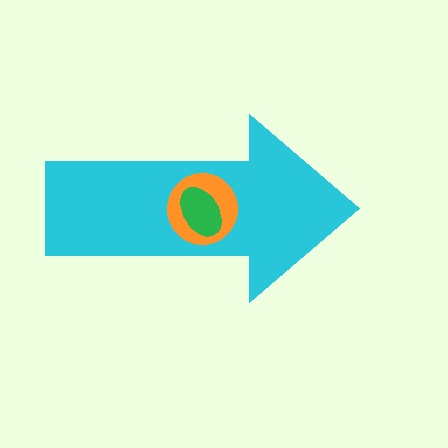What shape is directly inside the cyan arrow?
The orange circle.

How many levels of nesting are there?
3.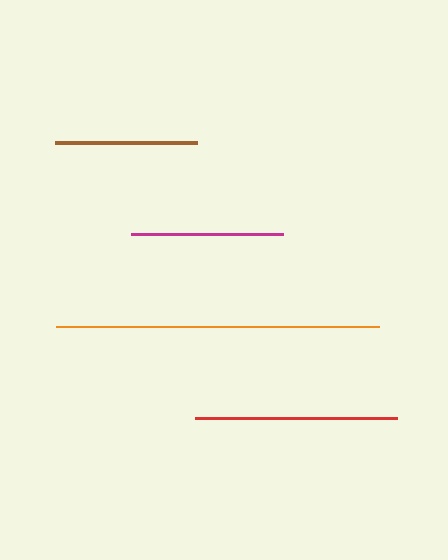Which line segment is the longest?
The orange line is the longest at approximately 323 pixels.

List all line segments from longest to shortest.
From longest to shortest: orange, red, magenta, brown.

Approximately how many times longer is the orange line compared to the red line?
The orange line is approximately 1.6 times the length of the red line.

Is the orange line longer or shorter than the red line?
The orange line is longer than the red line.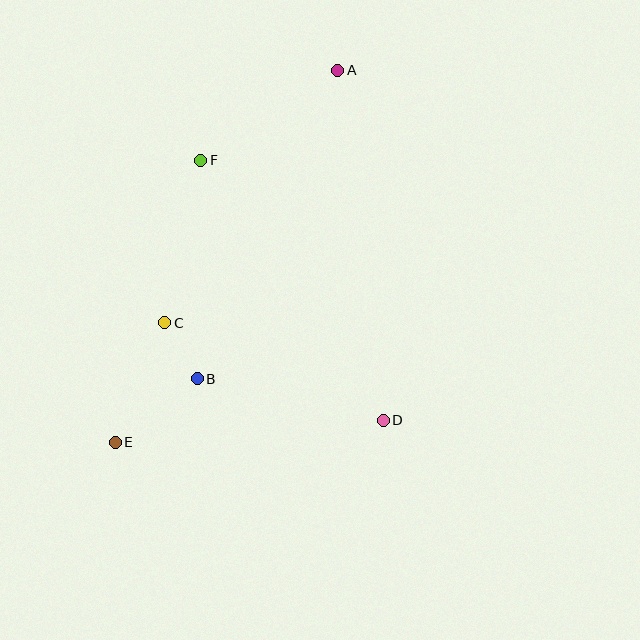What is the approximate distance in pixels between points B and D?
The distance between B and D is approximately 190 pixels.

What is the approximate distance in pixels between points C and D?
The distance between C and D is approximately 239 pixels.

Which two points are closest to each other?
Points B and C are closest to each other.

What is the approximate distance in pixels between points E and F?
The distance between E and F is approximately 295 pixels.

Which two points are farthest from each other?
Points A and E are farthest from each other.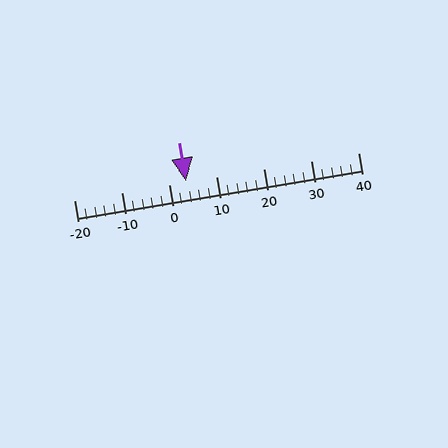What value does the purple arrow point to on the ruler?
The purple arrow points to approximately 4.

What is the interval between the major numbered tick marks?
The major tick marks are spaced 10 units apart.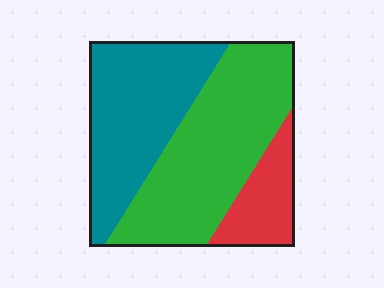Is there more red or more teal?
Teal.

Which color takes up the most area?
Green, at roughly 45%.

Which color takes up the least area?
Red, at roughly 15%.